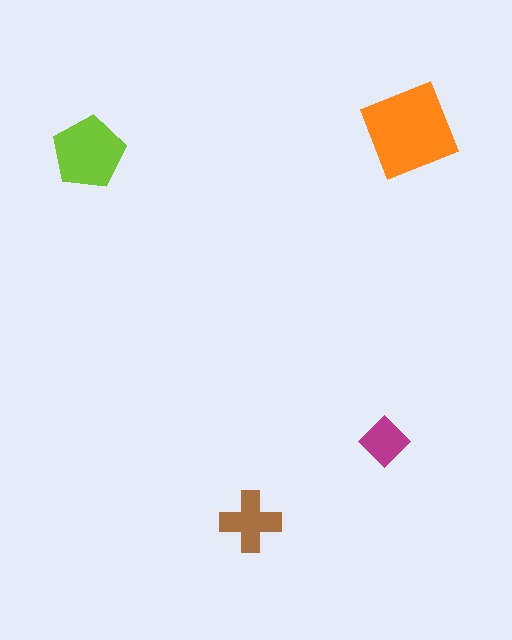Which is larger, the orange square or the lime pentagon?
The orange square.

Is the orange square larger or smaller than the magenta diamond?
Larger.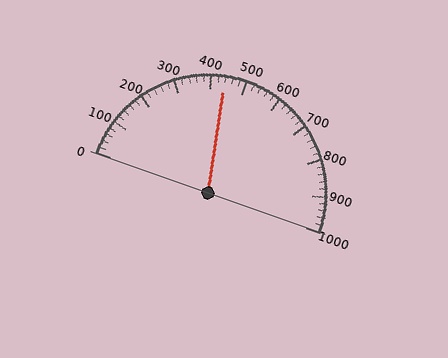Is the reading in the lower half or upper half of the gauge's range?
The reading is in the lower half of the range (0 to 1000).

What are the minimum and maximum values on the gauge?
The gauge ranges from 0 to 1000.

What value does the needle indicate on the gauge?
The needle indicates approximately 440.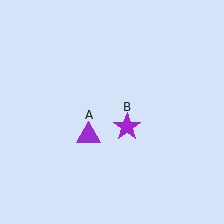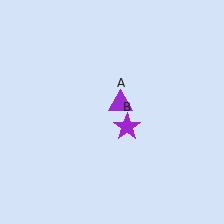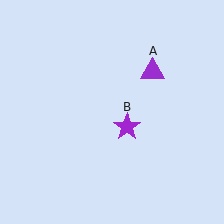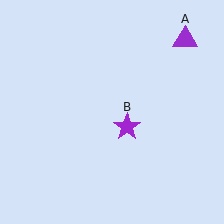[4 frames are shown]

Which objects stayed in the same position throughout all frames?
Purple star (object B) remained stationary.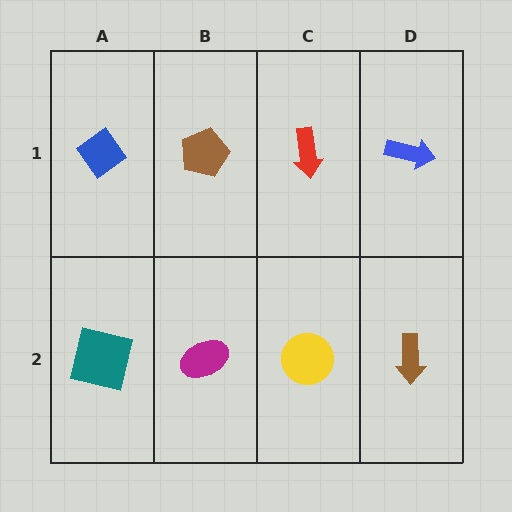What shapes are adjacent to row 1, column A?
A teal square (row 2, column A), a brown pentagon (row 1, column B).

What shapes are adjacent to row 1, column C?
A yellow circle (row 2, column C), a brown pentagon (row 1, column B), a blue arrow (row 1, column D).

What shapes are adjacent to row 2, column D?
A blue arrow (row 1, column D), a yellow circle (row 2, column C).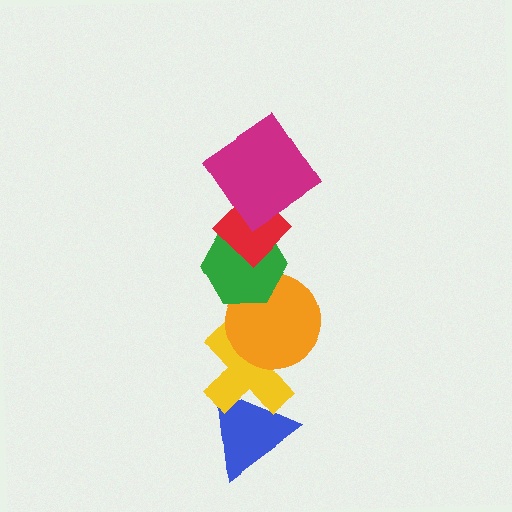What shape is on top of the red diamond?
The magenta diamond is on top of the red diamond.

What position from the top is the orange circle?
The orange circle is 4th from the top.